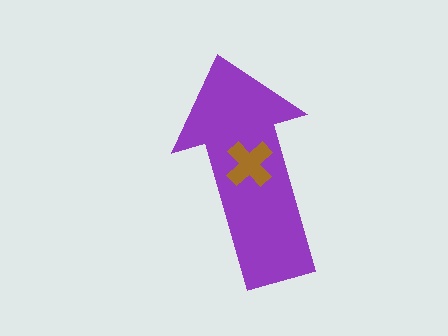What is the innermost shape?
The brown cross.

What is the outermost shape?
The purple arrow.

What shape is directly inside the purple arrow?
The brown cross.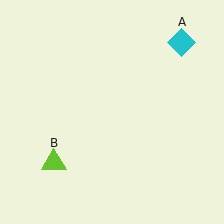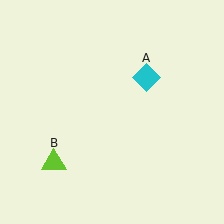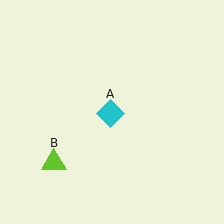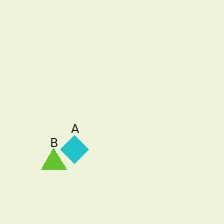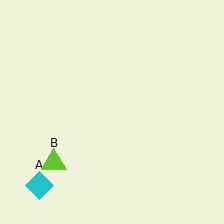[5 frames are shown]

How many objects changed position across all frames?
1 object changed position: cyan diamond (object A).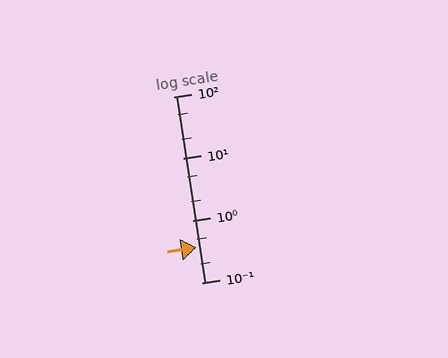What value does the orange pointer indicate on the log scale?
The pointer indicates approximately 0.37.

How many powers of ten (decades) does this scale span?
The scale spans 3 decades, from 0.1 to 100.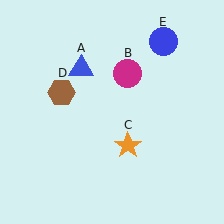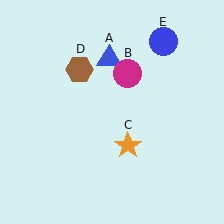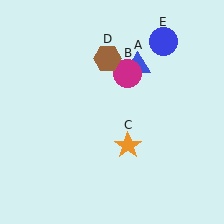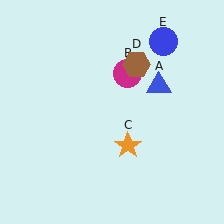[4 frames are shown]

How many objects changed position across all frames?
2 objects changed position: blue triangle (object A), brown hexagon (object D).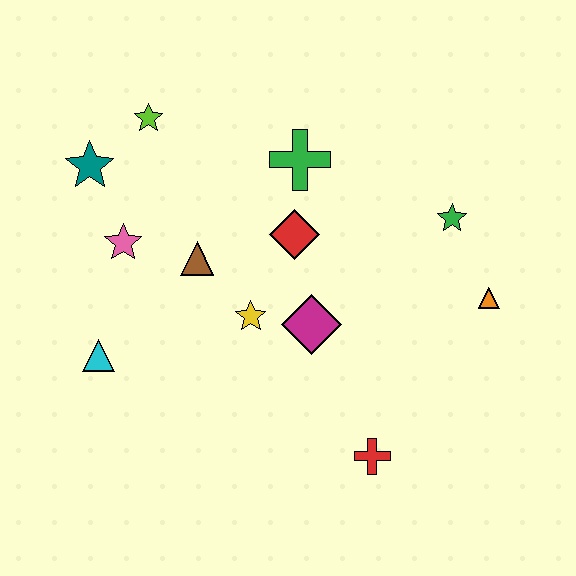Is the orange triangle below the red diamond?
Yes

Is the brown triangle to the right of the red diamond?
No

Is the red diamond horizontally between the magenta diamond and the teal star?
Yes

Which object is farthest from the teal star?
The orange triangle is farthest from the teal star.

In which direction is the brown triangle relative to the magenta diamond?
The brown triangle is to the left of the magenta diamond.